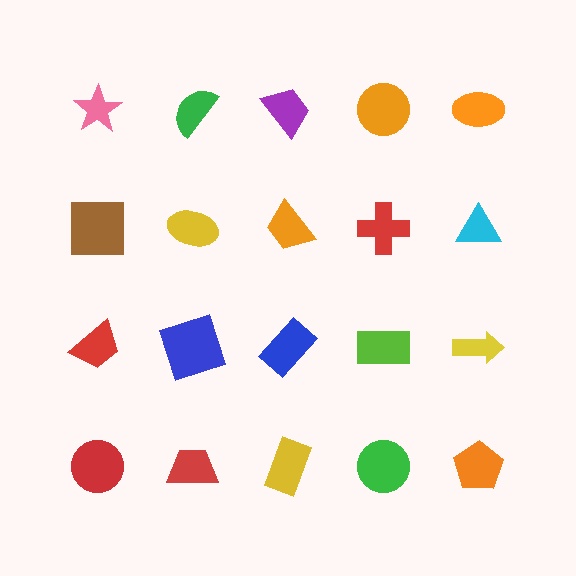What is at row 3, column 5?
A yellow arrow.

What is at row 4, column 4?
A green circle.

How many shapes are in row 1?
5 shapes.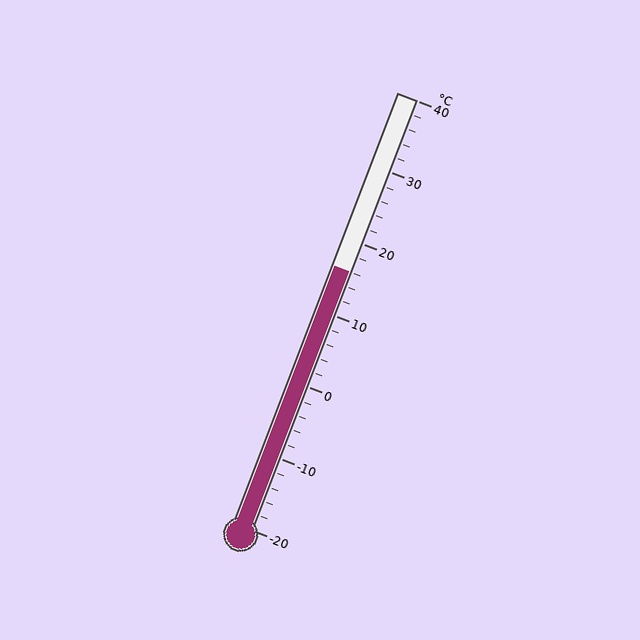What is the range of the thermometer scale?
The thermometer scale ranges from -20°C to 40°C.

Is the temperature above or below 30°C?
The temperature is below 30°C.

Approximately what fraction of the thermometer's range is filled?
The thermometer is filled to approximately 60% of its range.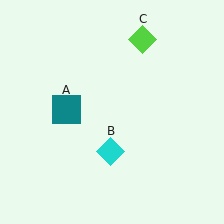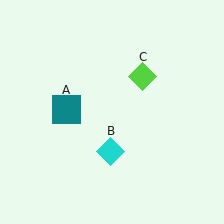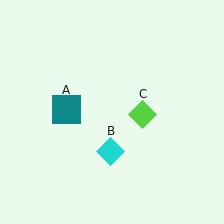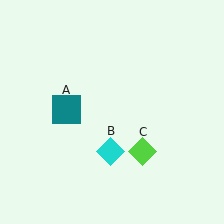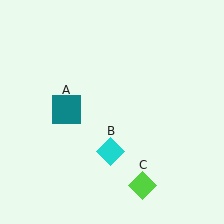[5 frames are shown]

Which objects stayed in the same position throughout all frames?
Teal square (object A) and cyan diamond (object B) remained stationary.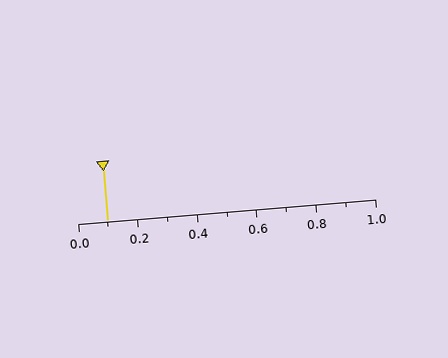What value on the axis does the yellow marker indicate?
The marker indicates approximately 0.1.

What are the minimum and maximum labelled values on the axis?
The axis runs from 0.0 to 1.0.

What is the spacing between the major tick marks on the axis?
The major ticks are spaced 0.2 apart.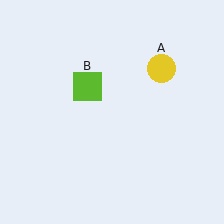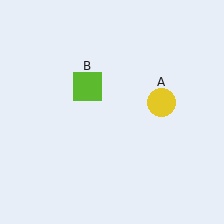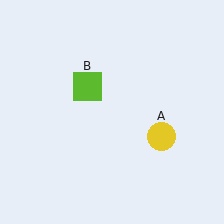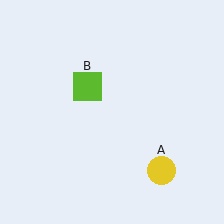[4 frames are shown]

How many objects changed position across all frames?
1 object changed position: yellow circle (object A).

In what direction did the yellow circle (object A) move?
The yellow circle (object A) moved down.